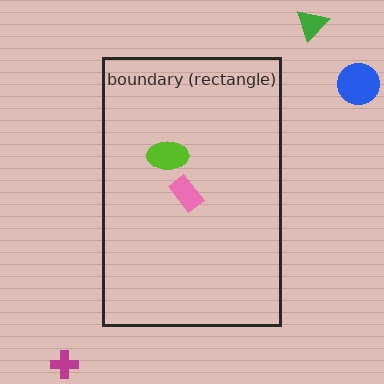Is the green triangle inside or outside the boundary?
Outside.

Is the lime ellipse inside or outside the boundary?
Inside.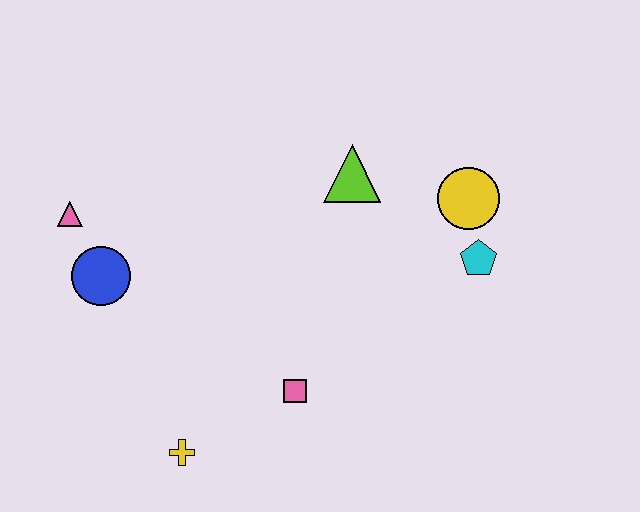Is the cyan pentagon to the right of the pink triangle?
Yes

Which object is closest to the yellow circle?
The cyan pentagon is closest to the yellow circle.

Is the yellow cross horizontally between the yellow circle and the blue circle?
Yes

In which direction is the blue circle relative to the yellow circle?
The blue circle is to the left of the yellow circle.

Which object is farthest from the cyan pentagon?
The pink triangle is farthest from the cyan pentagon.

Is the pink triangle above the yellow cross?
Yes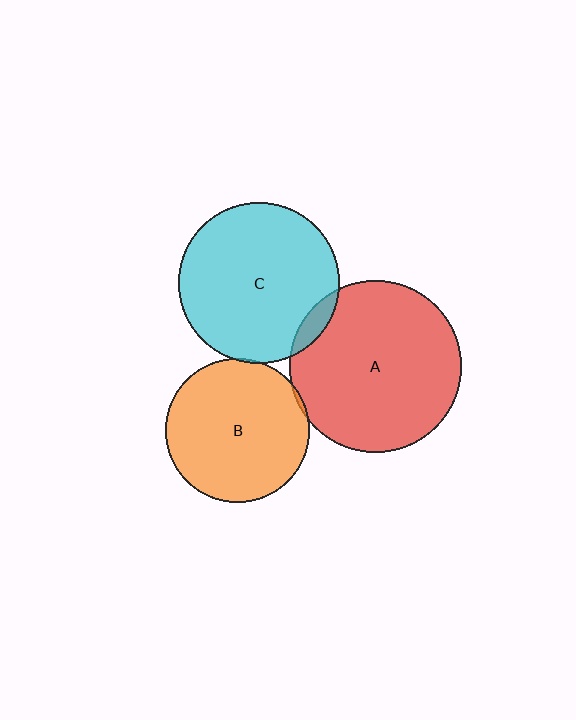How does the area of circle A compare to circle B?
Approximately 1.4 times.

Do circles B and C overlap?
Yes.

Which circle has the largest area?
Circle A (red).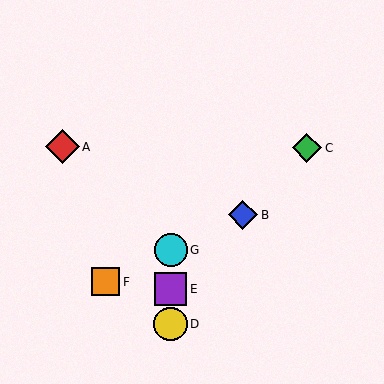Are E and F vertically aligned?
No, E is at x≈171 and F is at x≈106.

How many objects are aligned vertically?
3 objects (D, E, G) are aligned vertically.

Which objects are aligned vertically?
Objects D, E, G are aligned vertically.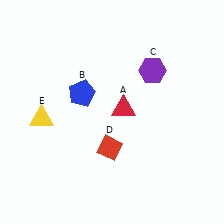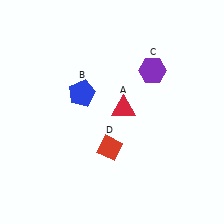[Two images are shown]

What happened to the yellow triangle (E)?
The yellow triangle (E) was removed in Image 2. It was in the bottom-left area of Image 1.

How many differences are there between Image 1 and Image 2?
There is 1 difference between the two images.